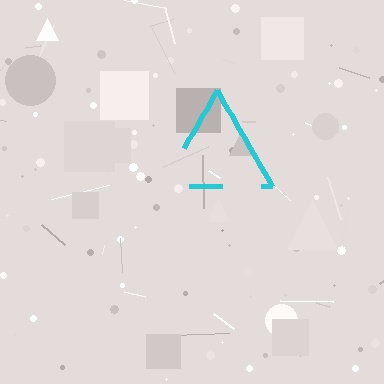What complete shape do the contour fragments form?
The contour fragments form a triangle.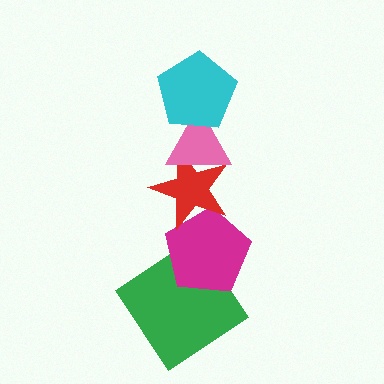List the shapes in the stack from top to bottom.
From top to bottom: the cyan pentagon, the pink triangle, the red star, the magenta pentagon, the green diamond.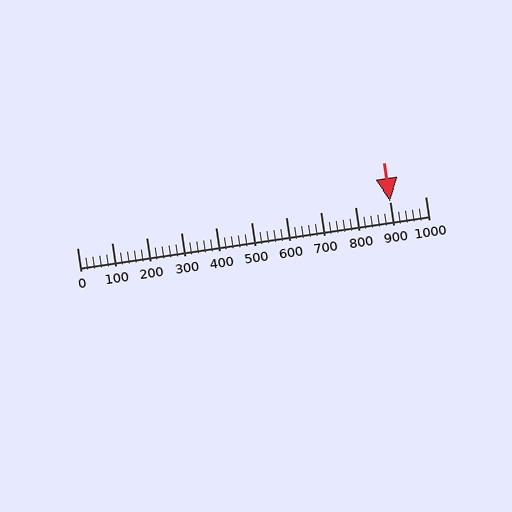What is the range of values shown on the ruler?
The ruler shows values from 0 to 1000.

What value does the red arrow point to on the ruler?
The red arrow points to approximately 900.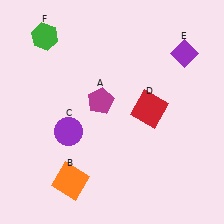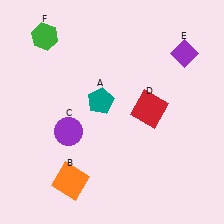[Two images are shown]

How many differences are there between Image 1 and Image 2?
There is 1 difference between the two images.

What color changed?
The pentagon (A) changed from magenta in Image 1 to teal in Image 2.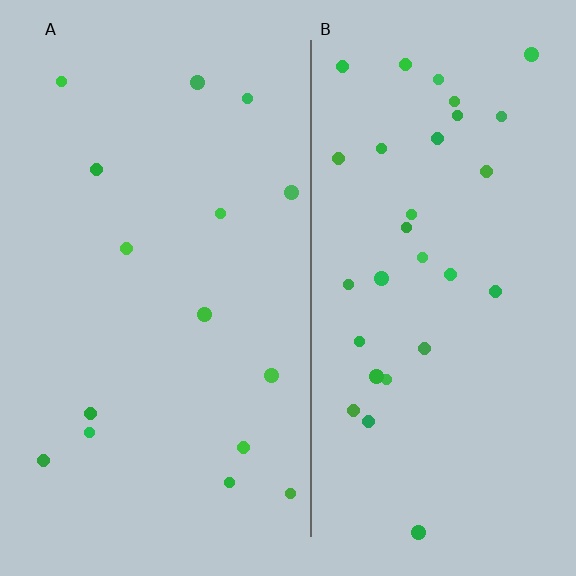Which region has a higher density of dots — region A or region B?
B (the right).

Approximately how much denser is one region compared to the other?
Approximately 2.0× — region B over region A.